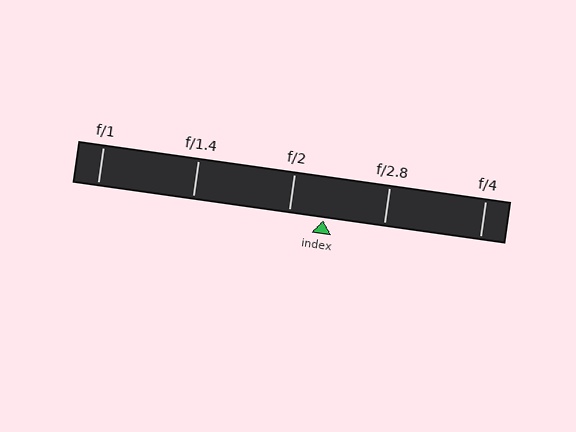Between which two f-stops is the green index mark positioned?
The index mark is between f/2 and f/2.8.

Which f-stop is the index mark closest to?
The index mark is closest to f/2.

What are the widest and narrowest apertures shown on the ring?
The widest aperture shown is f/1 and the narrowest is f/4.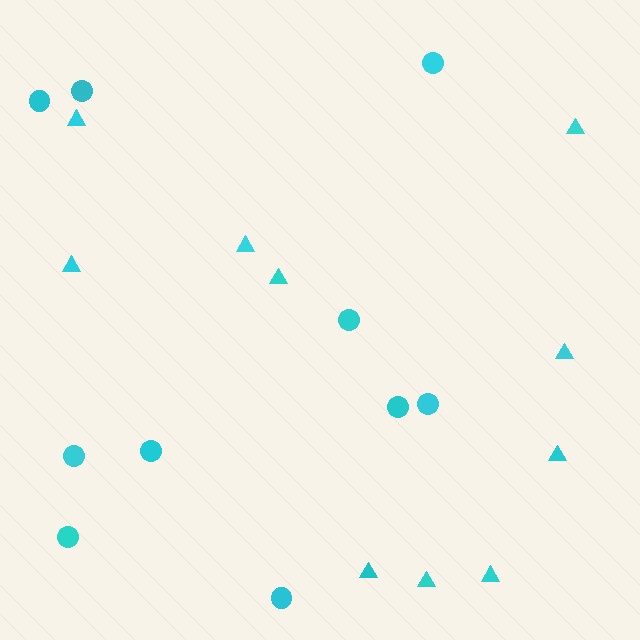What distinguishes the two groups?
There are 2 groups: one group of triangles (10) and one group of circles (10).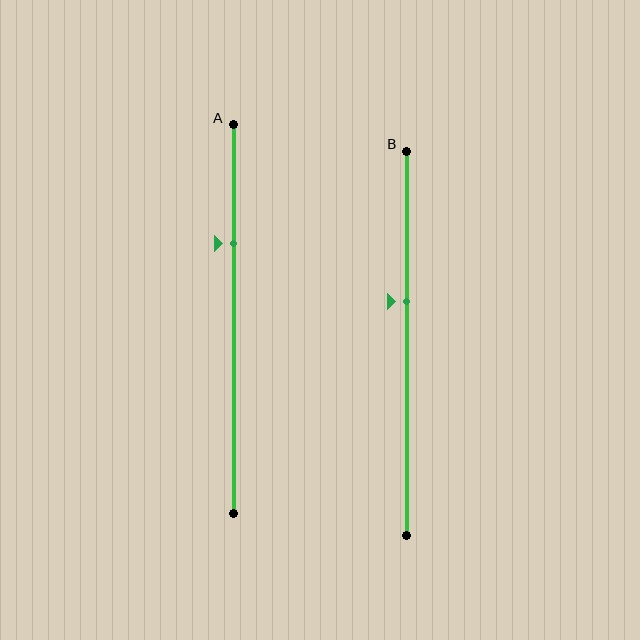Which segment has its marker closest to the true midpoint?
Segment B has its marker closest to the true midpoint.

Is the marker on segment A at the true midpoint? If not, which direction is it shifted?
No, the marker on segment A is shifted upward by about 19% of the segment length.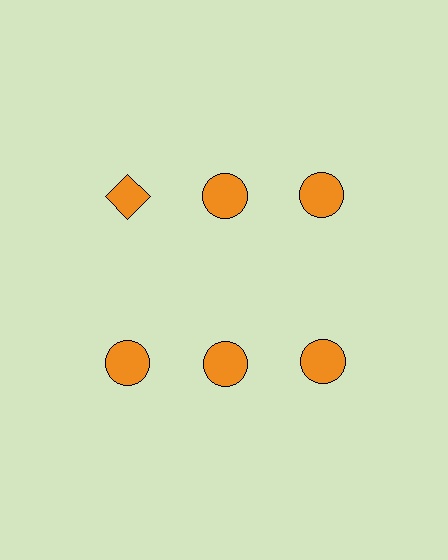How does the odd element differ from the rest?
It has a different shape: diamond instead of circle.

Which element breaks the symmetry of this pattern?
The orange diamond in the top row, leftmost column breaks the symmetry. All other shapes are orange circles.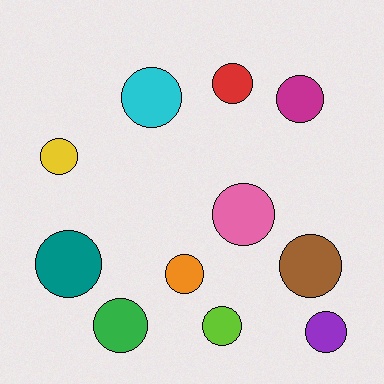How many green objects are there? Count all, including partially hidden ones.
There is 1 green object.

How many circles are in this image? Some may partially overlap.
There are 11 circles.